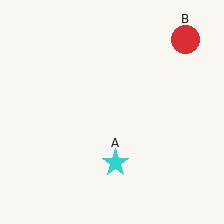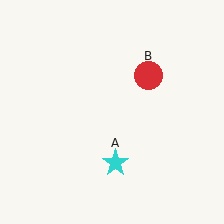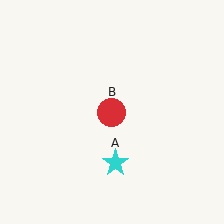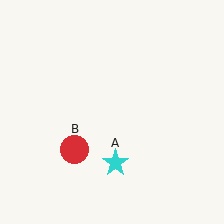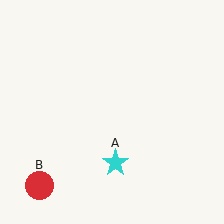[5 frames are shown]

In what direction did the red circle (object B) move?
The red circle (object B) moved down and to the left.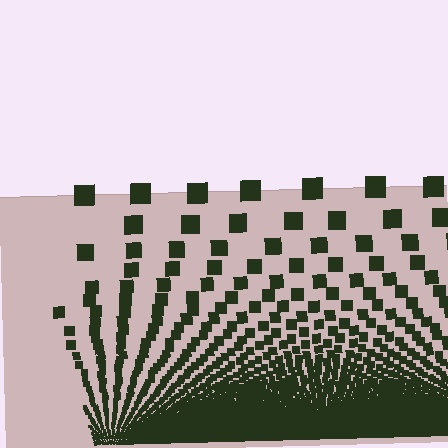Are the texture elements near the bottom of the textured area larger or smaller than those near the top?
Smaller. The gradient is inverted — elements near the bottom are smaller and denser.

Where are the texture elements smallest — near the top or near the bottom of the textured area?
Near the bottom.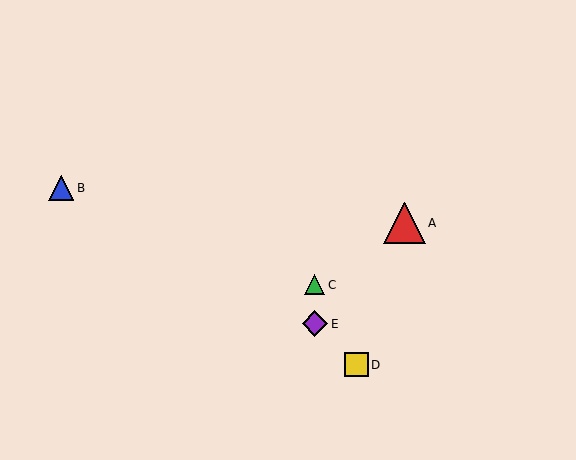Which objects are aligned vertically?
Objects C, E are aligned vertically.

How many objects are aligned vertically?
2 objects (C, E) are aligned vertically.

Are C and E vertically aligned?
Yes, both are at x≈315.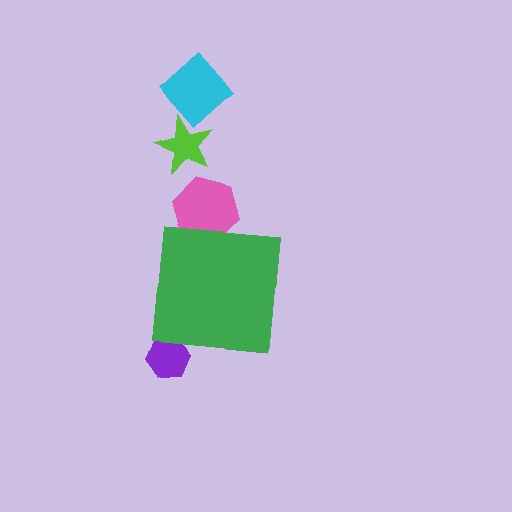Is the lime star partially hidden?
No, the lime star is fully visible.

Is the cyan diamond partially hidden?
No, the cyan diamond is fully visible.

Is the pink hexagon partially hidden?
Yes, the pink hexagon is partially hidden behind the green square.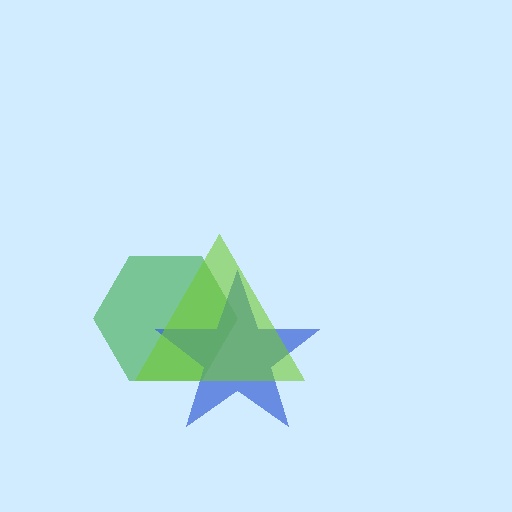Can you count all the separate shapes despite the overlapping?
Yes, there are 3 separate shapes.